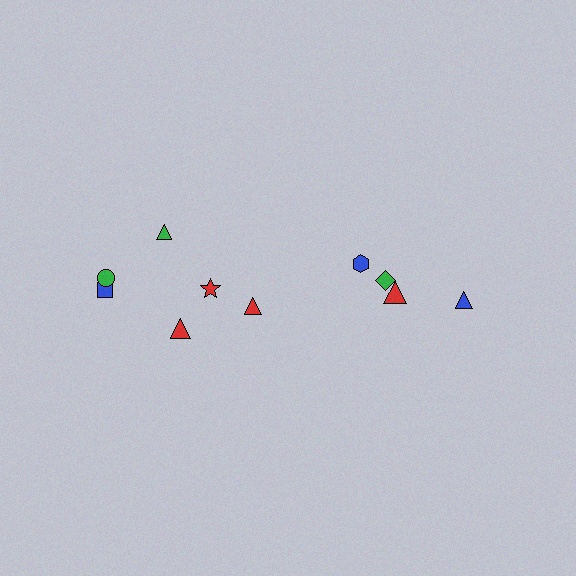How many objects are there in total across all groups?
There are 10 objects.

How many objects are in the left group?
There are 6 objects.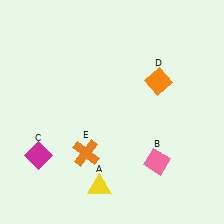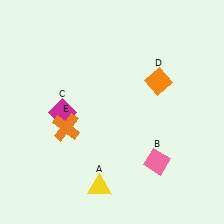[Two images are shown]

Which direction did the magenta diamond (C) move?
The magenta diamond (C) moved up.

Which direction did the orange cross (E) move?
The orange cross (E) moved up.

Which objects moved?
The objects that moved are: the magenta diamond (C), the orange cross (E).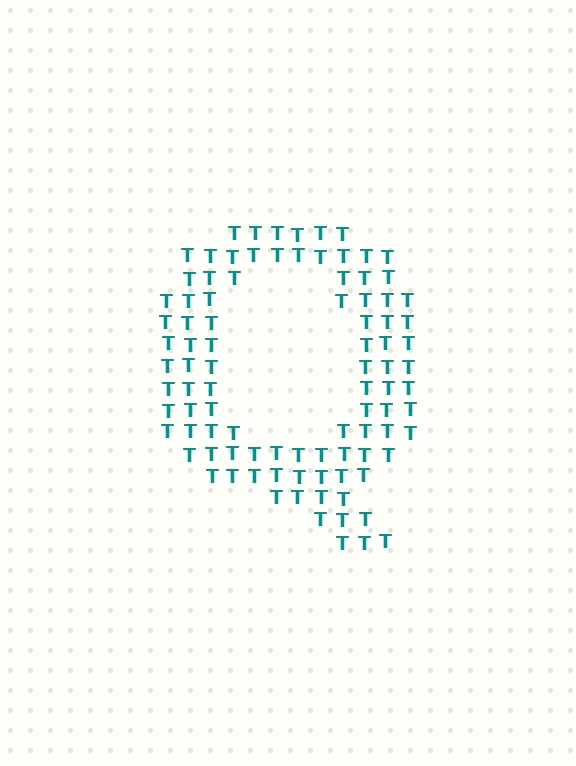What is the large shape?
The large shape is the letter Q.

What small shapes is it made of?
It is made of small letter T's.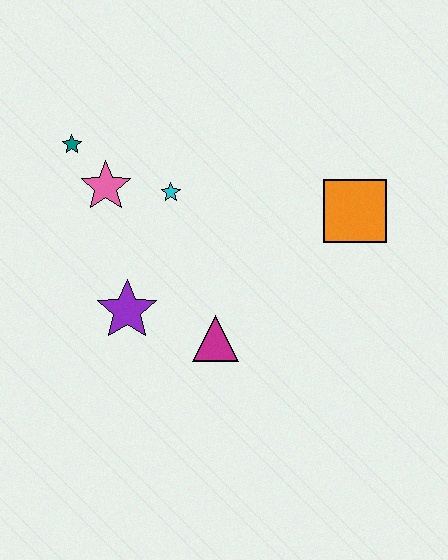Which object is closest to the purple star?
The magenta triangle is closest to the purple star.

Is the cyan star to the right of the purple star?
Yes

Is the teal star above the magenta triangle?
Yes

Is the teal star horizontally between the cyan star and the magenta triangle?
No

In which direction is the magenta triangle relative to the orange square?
The magenta triangle is to the left of the orange square.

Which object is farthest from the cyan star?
The orange square is farthest from the cyan star.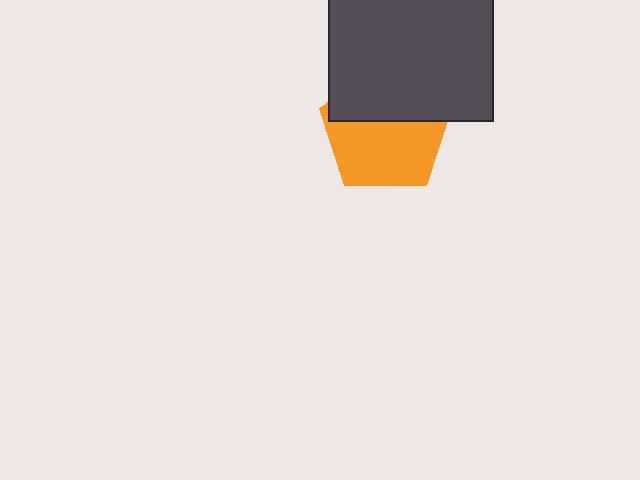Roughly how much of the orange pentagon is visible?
About half of it is visible (roughly 59%).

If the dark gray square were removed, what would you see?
You would see the complete orange pentagon.